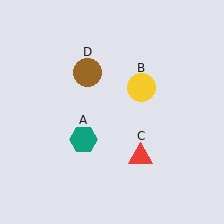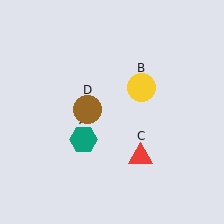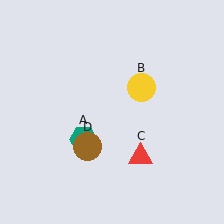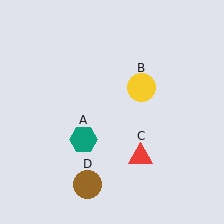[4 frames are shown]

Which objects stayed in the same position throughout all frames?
Teal hexagon (object A) and yellow circle (object B) and red triangle (object C) remained stationary.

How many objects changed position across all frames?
1 object changed position: brown circle (object D).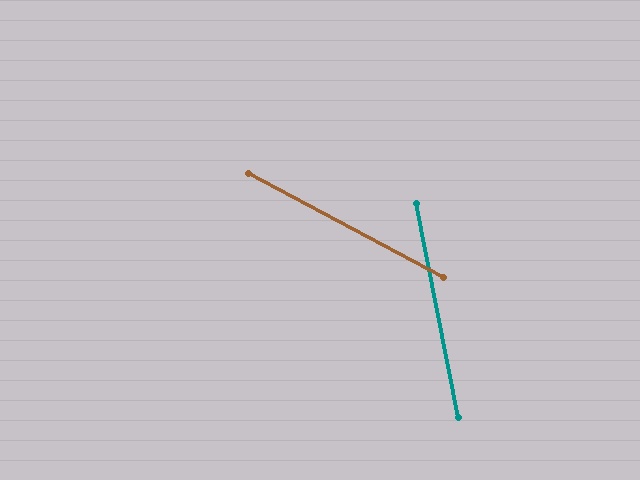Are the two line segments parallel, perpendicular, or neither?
Neither parallel nor perpendicular — they differ by about 51°.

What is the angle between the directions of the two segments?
Approximately 51 degrees.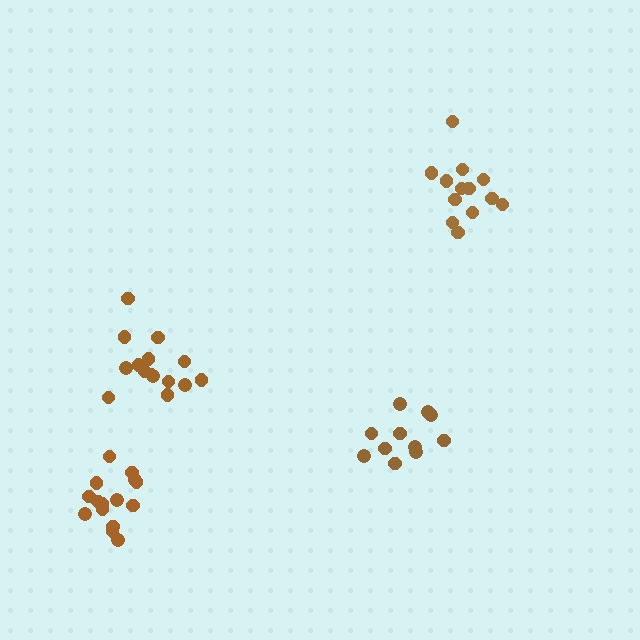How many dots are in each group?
Group 1: 11 dots, Group 2: 13 dots, Group 3: 15 dots, Group 4: 15 dots (54 total).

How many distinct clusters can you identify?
There are 4 distinct clusters.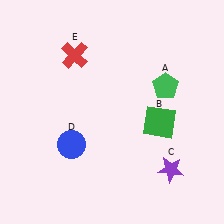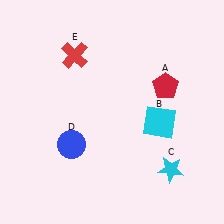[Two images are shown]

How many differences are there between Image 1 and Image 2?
There are 3 differences between the two images.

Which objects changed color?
A changed from green to red. B changed from green to cyan. C changed from purple to cyan.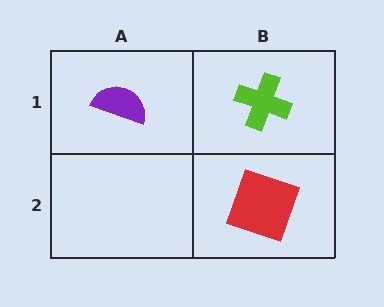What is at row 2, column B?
A red square.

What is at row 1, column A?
A purple semicircle.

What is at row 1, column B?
A lime cross.